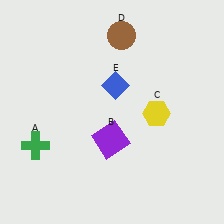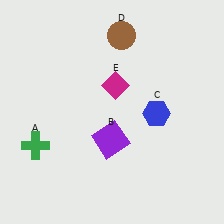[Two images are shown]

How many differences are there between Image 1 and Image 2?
There are 2 differences between the two images.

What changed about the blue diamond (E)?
In Image 1, E is blue. In Image 2, it changed to magenta.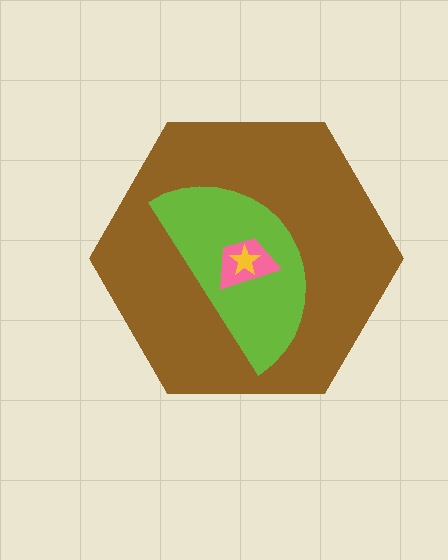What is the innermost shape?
The yellow star.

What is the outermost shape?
The brown hexagon.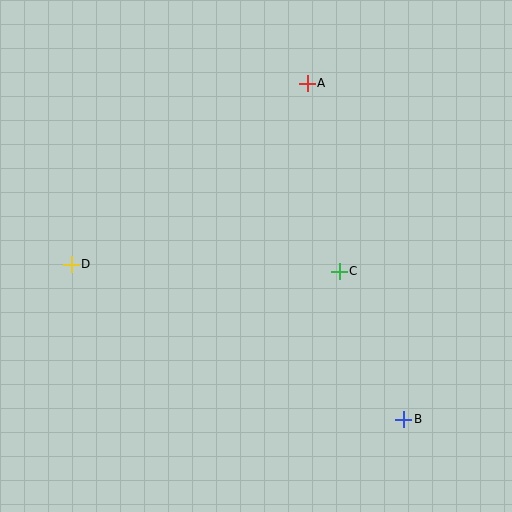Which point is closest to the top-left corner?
Point D is closest to the top-left corner.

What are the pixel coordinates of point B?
Point B is at (404, 419).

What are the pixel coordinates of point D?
Point D is at (71, 264).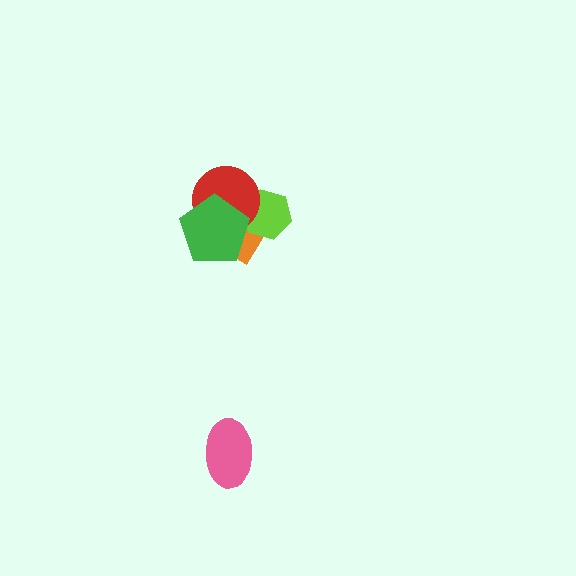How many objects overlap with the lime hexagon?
3 objects overlap with the lime hexagon.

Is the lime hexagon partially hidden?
Yes, it is partially covered by another shape.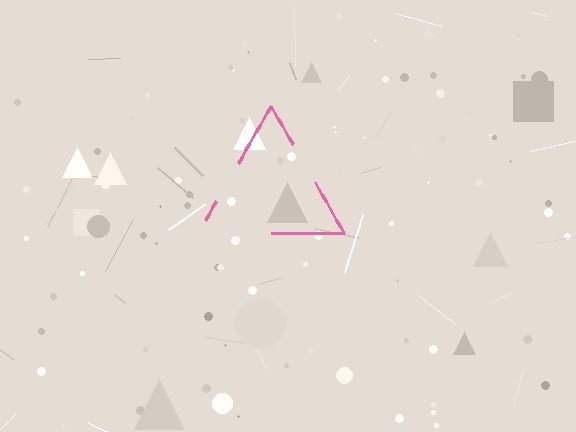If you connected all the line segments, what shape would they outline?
They would outline a triangle.